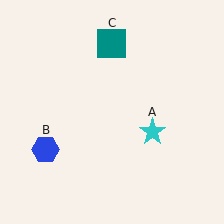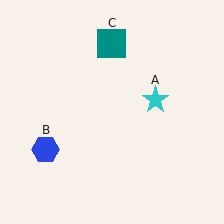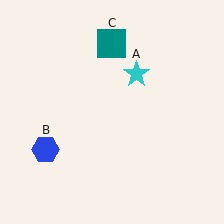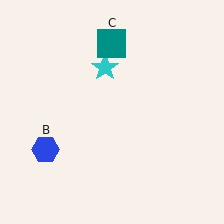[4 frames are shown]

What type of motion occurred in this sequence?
The cyan star (object A) rotated counterclockwise around the center of the scene.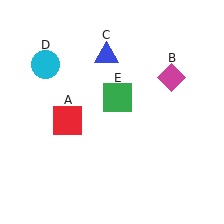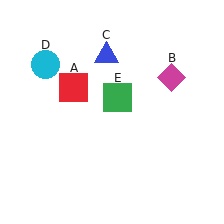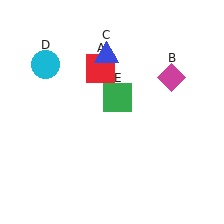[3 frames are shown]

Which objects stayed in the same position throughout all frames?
Magenta diamond (object B) and blue triangle (object C) and cyan circle (object D) and green square (object E) remained stationary.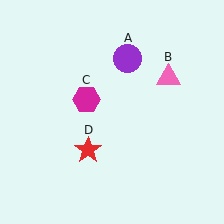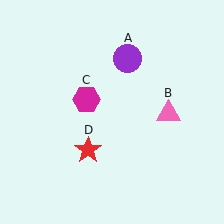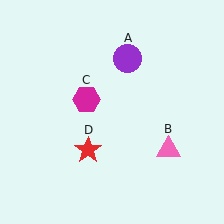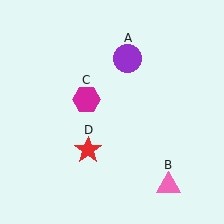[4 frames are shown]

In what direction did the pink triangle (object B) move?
The pink triangle (object B) moved down.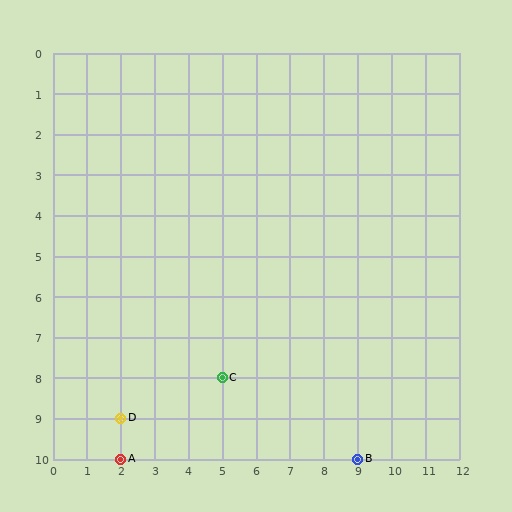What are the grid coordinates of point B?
Point B is at grid coordinates (9, 10).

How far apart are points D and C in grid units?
Points D and C are 3 columns and 1 row apart (about 3.2 grid units diagonally).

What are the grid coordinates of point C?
Point C is at grid coordinates (5, 8).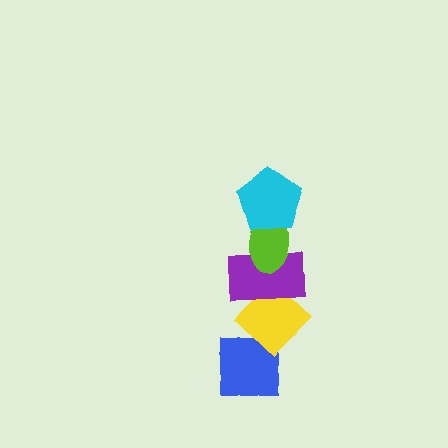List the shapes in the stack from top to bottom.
From top to bottom: the cyan pentagon, the lime ellipse, the purple rectangle, the yellow diamond, the blue square.